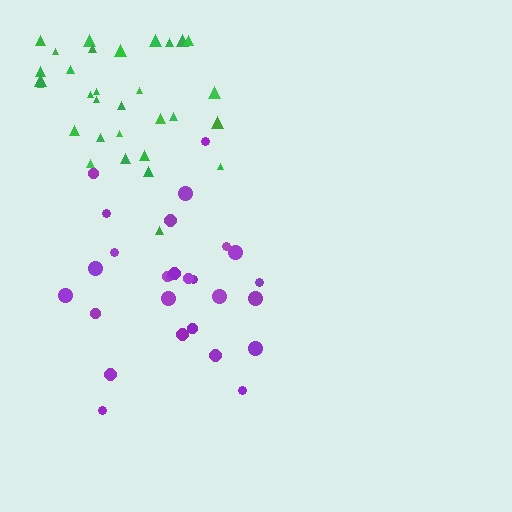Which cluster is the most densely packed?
Green.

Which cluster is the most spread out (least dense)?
Purple.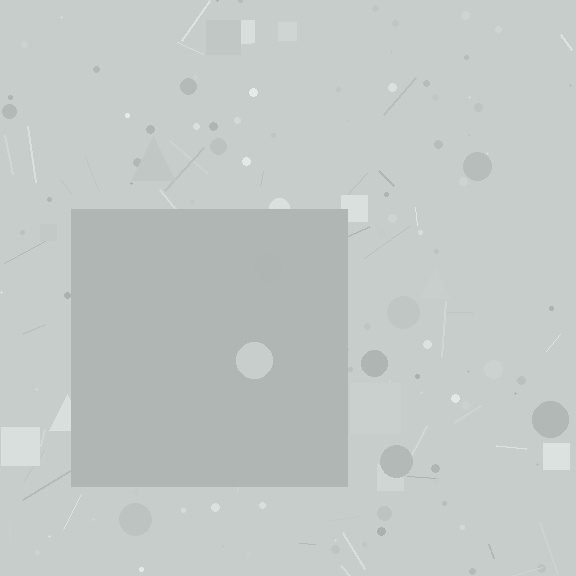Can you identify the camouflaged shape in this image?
The camouflaged shape is a square.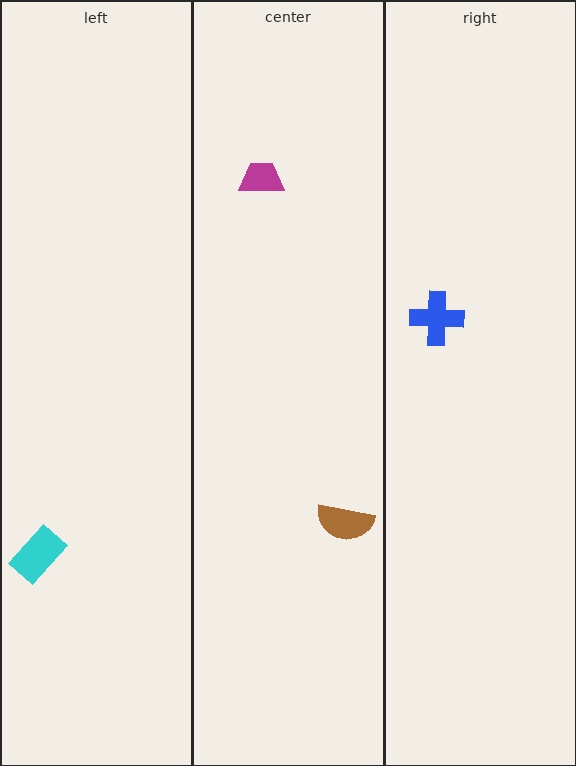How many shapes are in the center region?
2.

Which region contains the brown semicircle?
The center region.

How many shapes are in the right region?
1.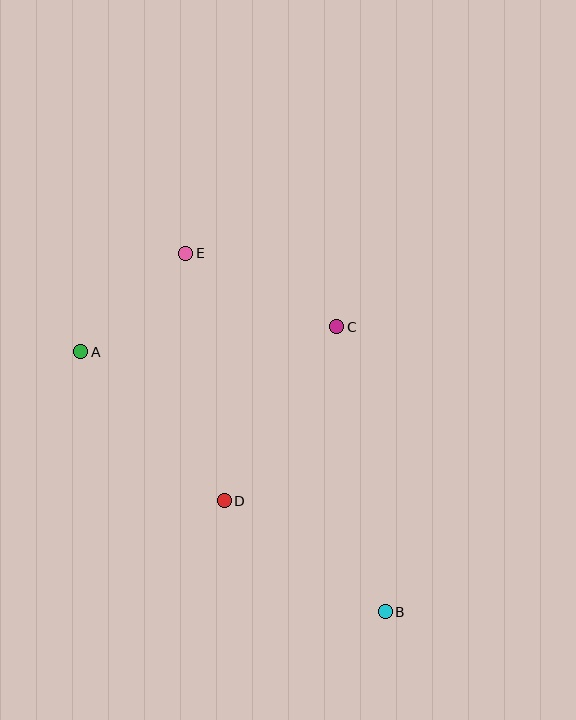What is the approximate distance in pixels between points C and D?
The distance between C and D is approximately 208 pixels.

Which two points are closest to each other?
Points A and E are closest to each other.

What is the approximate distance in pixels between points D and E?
The distance between D and E is approximately 251 pixels.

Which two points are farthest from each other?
Points B and E are farthest from each other.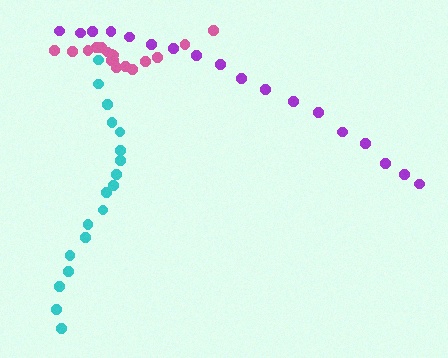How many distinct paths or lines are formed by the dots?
There are 3 distinct paths.